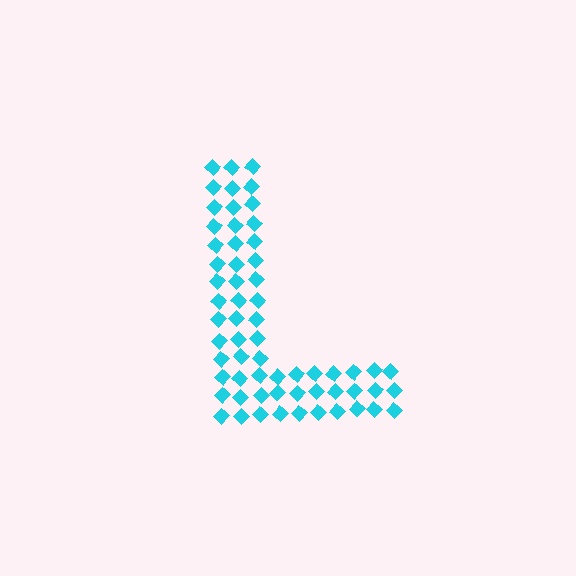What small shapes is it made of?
It is made of small diamonds.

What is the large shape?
The large shape is the letter L.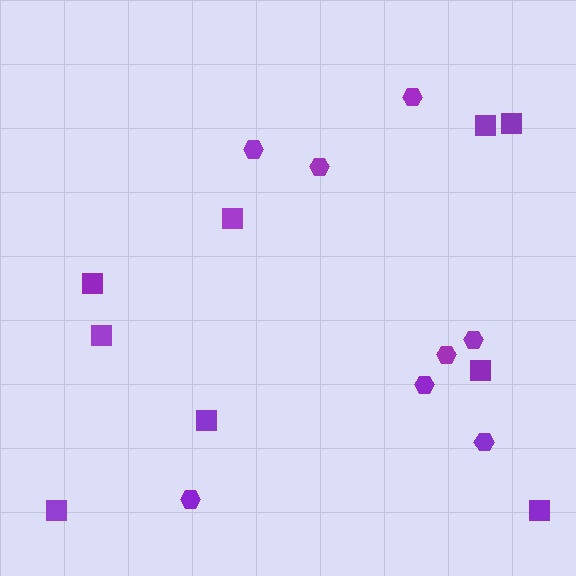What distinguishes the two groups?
There are 2 groups: one group of squares (9) and one group of hexagons (8).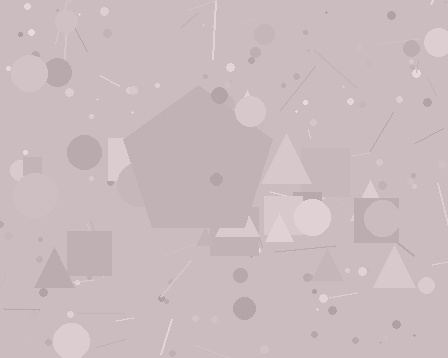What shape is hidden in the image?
A pentagon is hidden in the image.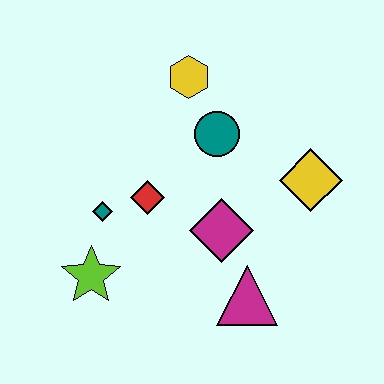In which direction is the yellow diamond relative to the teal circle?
The yellow diamond is to the right of the teal circle.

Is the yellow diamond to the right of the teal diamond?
Yes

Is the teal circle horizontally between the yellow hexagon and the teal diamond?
No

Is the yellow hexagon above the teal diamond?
Yes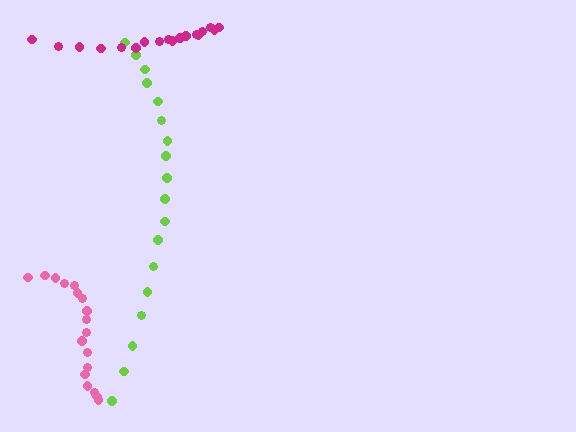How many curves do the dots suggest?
There are 3 distinct paths.